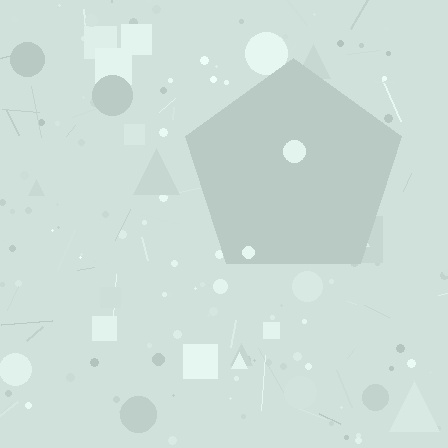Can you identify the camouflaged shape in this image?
The camouflaged shape is a pentagon.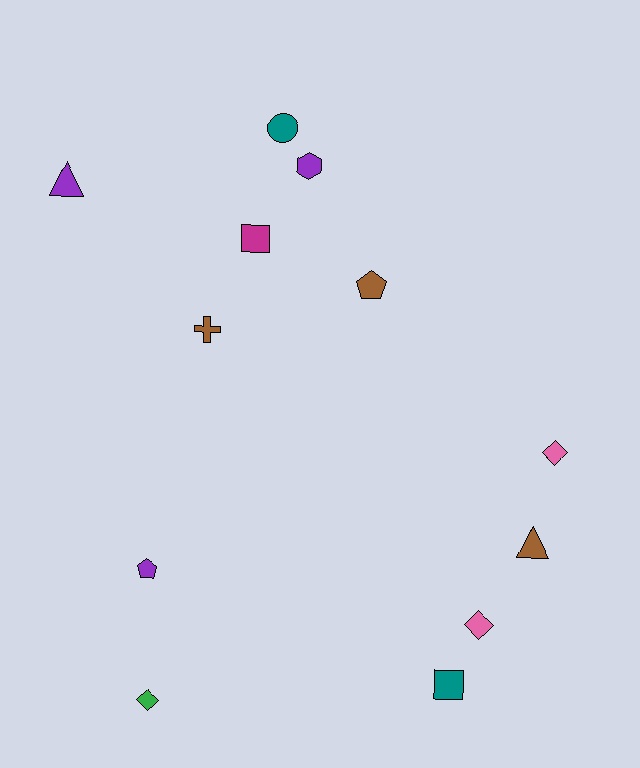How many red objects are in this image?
There are no red objects.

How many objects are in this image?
There are 12 objects.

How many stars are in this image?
There are no stars.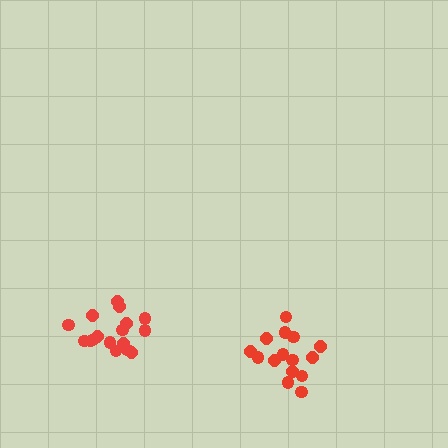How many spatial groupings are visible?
There are 2 spatial groupings.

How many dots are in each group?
Group 1: 17 dots, Group 2: 15 dots (32 total).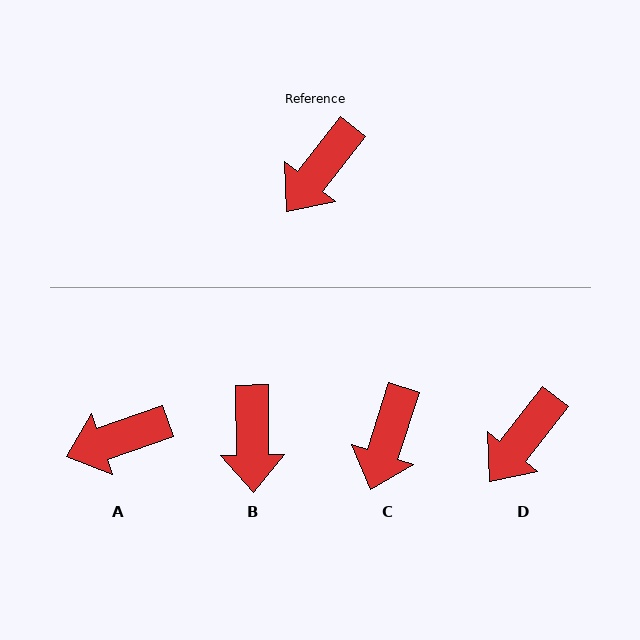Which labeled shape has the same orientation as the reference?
D.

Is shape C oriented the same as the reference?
No, it is off by about 20 degrees.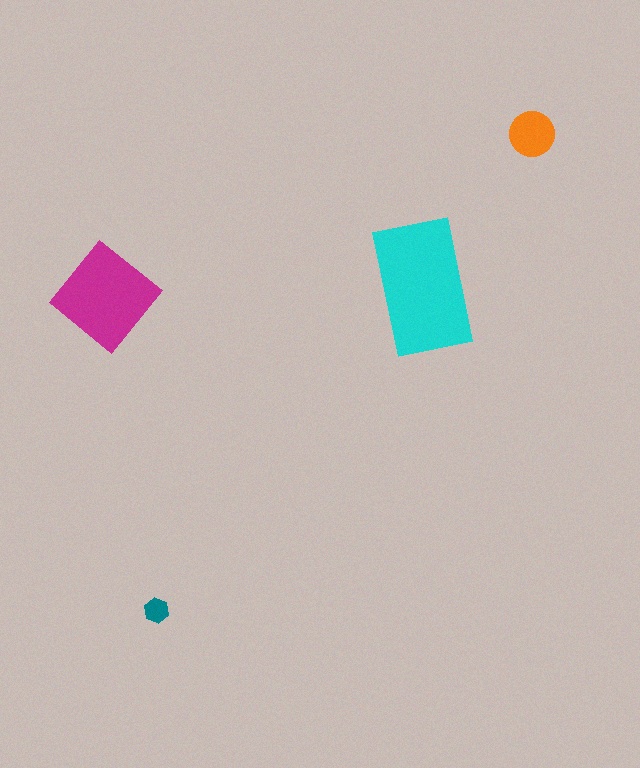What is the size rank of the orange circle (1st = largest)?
3rd.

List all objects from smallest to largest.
The teal hexagon, the orange circle, the magenta diamond, the cyan rectangle.